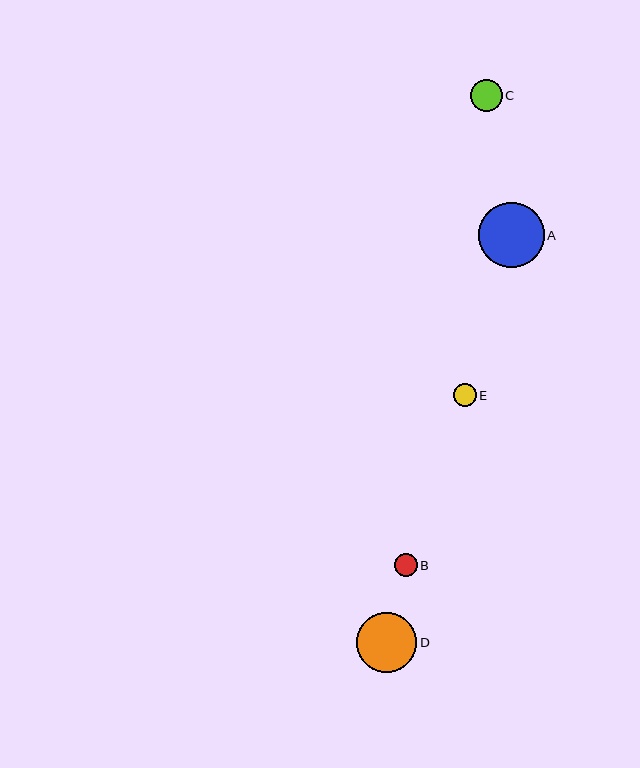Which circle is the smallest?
Circle E is the smallest with a size of approximately 23 pixels.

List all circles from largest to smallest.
From largest to smallest: A, D, C, B, E.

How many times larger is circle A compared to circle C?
Circle A is approximately 2.1 times the size of circle C.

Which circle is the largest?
Circle A is the largest with a size of approximately 65 pixels.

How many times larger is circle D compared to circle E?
Circle D is approximately 2.7 times the size of circle E.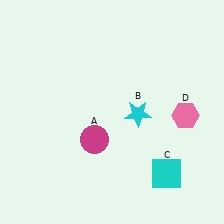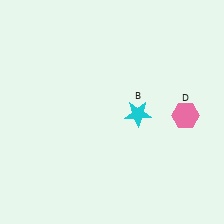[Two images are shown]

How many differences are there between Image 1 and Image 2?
There are 2 differences between the two images.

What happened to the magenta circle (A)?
The magenta circle (A) was removed in Image 2. It was in the bottom-left area of Image 1.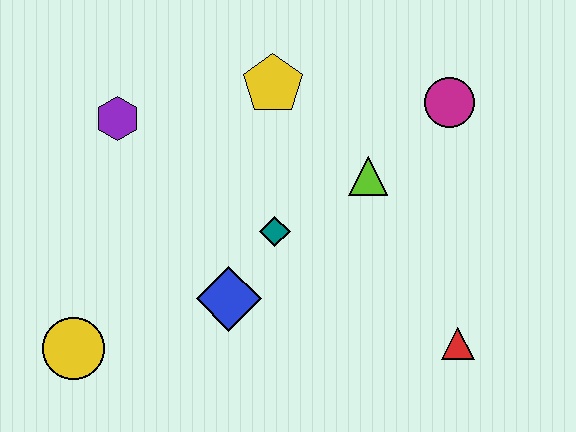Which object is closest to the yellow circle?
The blue diamond is closest to the yellow circle.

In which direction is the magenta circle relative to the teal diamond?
The magenta circle is to the right of the teal diamond.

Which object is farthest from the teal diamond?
The yellow circle is farthest from the teal diamond.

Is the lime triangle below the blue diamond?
No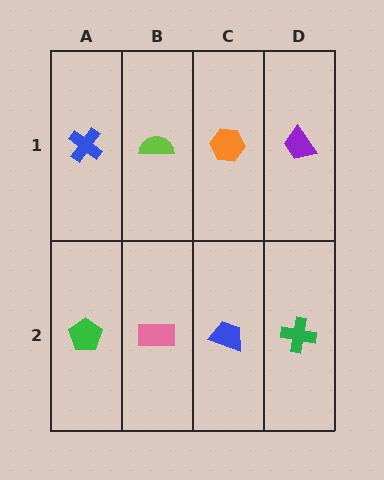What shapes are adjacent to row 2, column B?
A lime semicircle (row 1, column B), a green pentagon (row 2, column A), a blue trapezoid (row 2, column C).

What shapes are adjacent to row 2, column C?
An orange hexagon (row 1, column C), a pink rectangle (row 2, column B), a green cross (row 2, column D).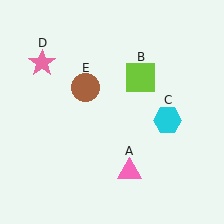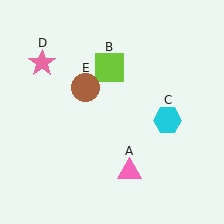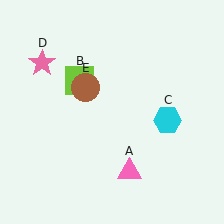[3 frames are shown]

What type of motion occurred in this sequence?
The lime square (object B) rotated counterclockwise around the center of the scene.